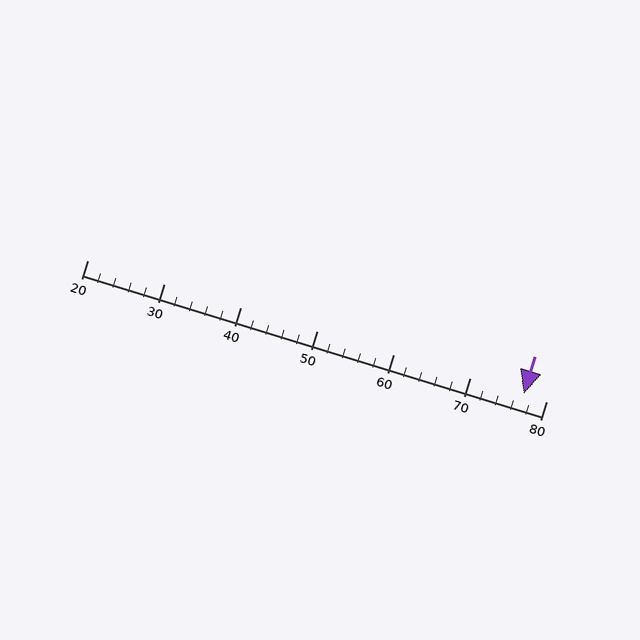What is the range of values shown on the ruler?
The ruler shows values from 20 to 80.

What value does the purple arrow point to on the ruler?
The purple arrow points to approximately 77.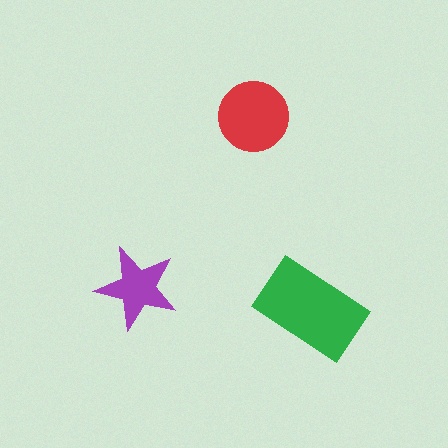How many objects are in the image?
There are 3 objects in the image.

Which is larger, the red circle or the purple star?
The red circle.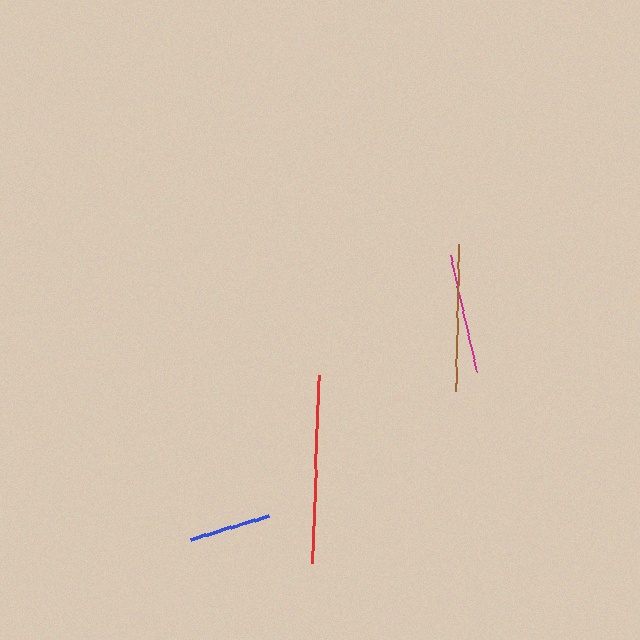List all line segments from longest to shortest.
From longest to shortest: red, brown, magenta, blue.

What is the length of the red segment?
The red segment is approximately 188 pixels long.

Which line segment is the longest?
The red line is the longest at approximately 188 pixels.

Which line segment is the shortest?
The blue line is the shortest at approximately 82 pixels.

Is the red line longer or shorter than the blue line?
The red line is longer than the blue line.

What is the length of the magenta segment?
The magenta segment is approximately 119 pixels long.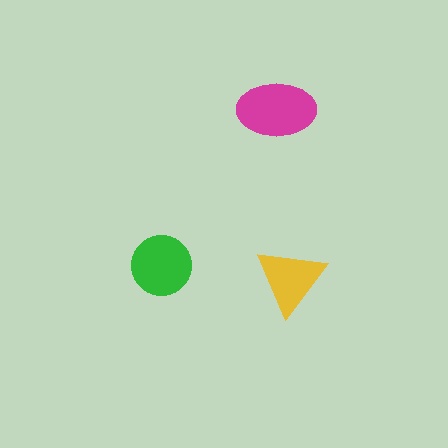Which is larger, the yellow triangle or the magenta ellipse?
The magenta ellipse.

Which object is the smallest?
The yellow triangle.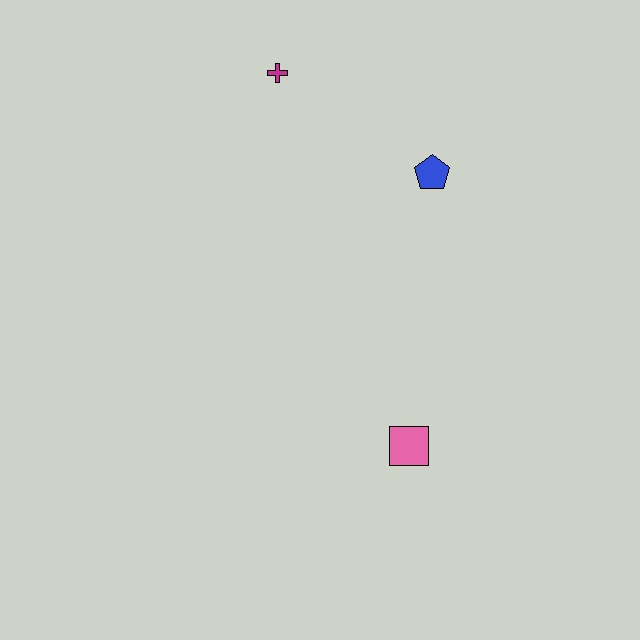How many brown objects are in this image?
There are no brown objects.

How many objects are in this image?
There are 3 objects.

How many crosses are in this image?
There is 1 cross.